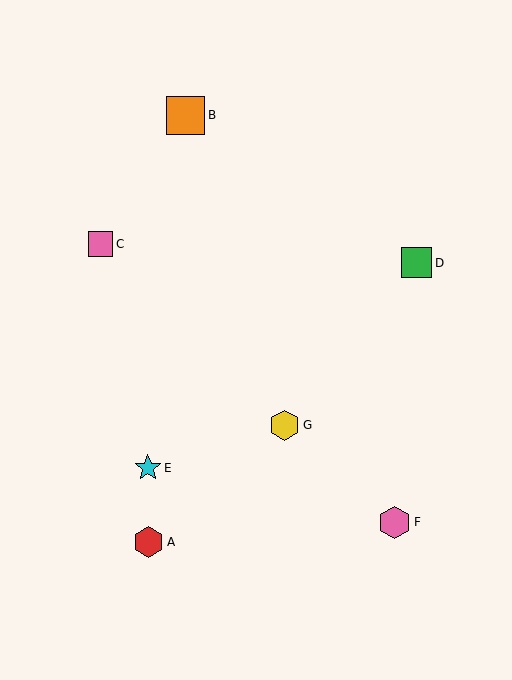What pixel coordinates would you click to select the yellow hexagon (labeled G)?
Click at (285, 425) to select the yellow hexagon G.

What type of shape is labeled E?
Shape E is a cyan star.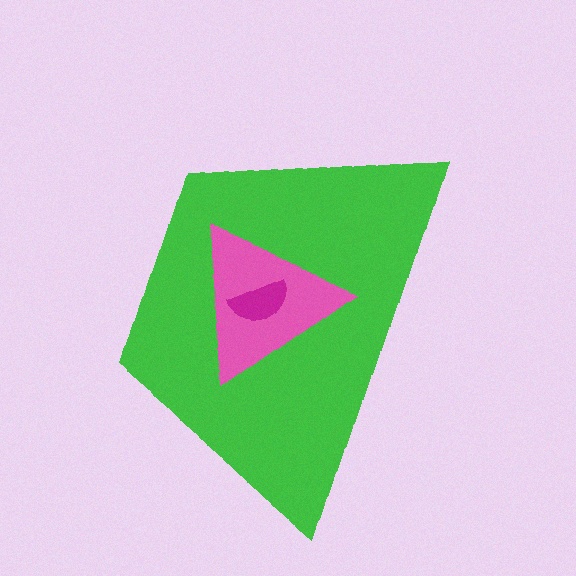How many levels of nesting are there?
3.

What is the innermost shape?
The magenta semicircle.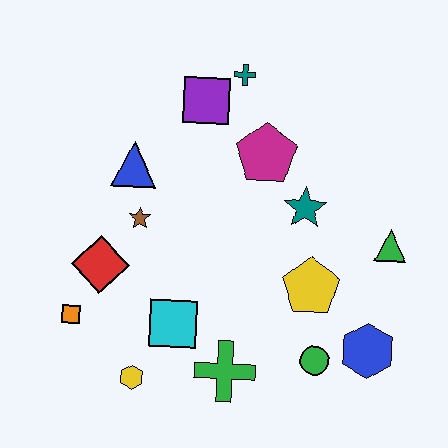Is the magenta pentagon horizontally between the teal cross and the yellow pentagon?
Yes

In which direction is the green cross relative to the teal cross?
The green cross is below the teal cross.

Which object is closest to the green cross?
The cyan square is closest to the green cross.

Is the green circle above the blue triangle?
No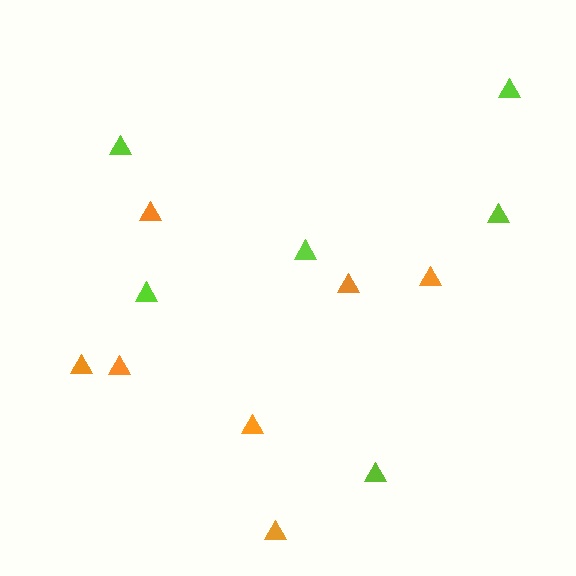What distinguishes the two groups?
There are 2 groups: one group of lime triangles (6) and one group of orange triangles (7).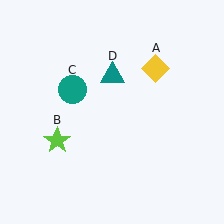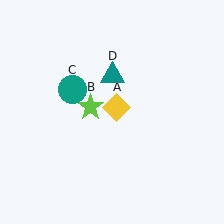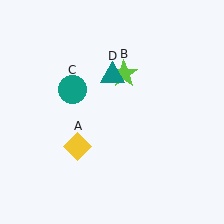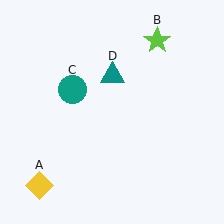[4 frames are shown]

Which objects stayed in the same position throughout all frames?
Teal circle (object C) and teal triangle (object D) remained stationary.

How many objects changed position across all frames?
2 objects changed position: yellow diamond (object A), lime star (object B).